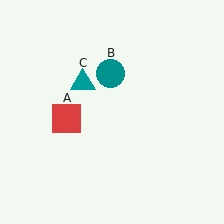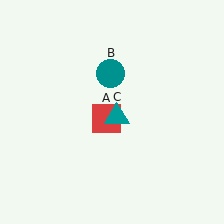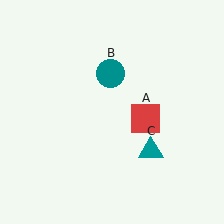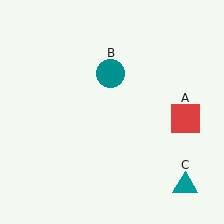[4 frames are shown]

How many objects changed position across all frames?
2 objects changed position: red square (object A), teal triangle (object C).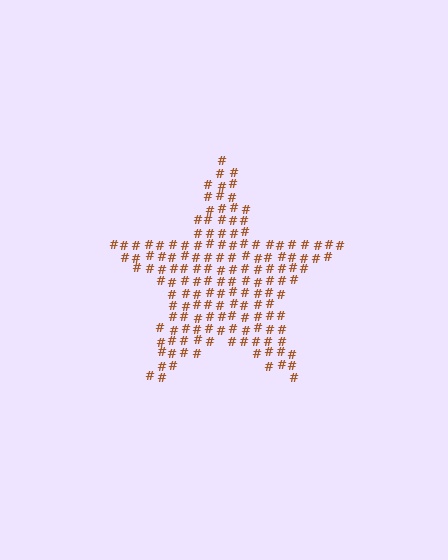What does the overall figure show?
The overall figure shows a star.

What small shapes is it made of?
It is made of small hash symbols.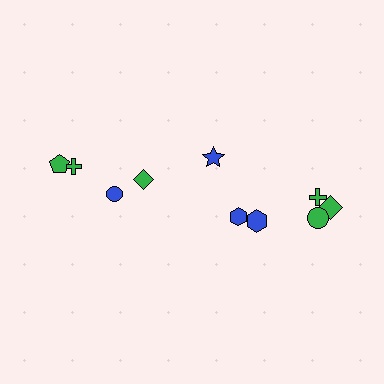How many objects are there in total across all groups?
There are 10 objects.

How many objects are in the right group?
There are 6 objects.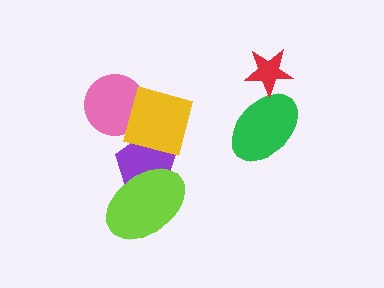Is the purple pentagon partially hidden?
Yes, it is partially covered by another shape.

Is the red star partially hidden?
No, no other shape covers it.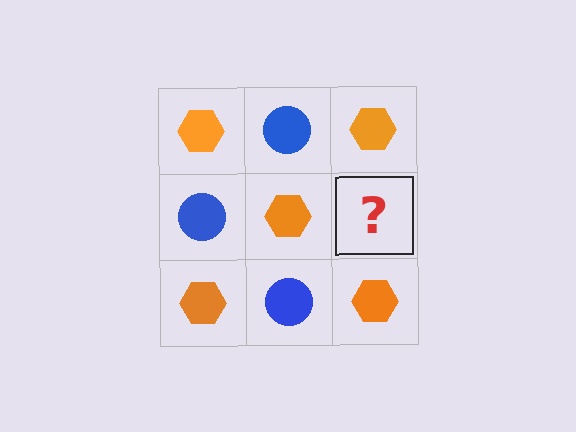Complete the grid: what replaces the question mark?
The question mark should be replaced with a blue circle.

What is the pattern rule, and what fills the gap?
The rule is that it alternates orange hexagon and blue circle in a checkerboard pattern. The gap should be filled with a blue circle.